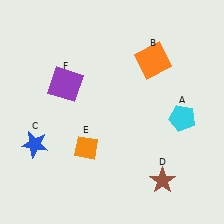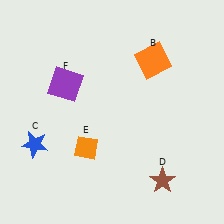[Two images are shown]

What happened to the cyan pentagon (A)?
The cyan pentagon (A) was removed in Image 2. It was in the bottom-right area of Image 1.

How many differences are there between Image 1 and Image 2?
There is 1 difference between the two images.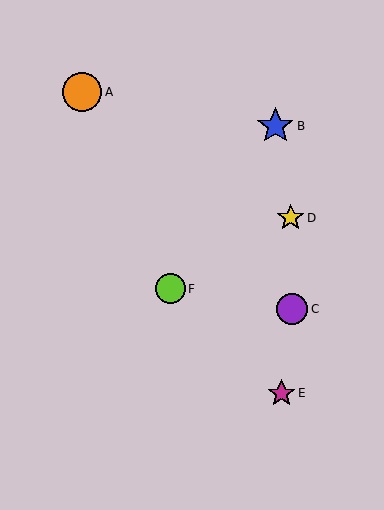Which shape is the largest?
The orange circle (labeled A) is the largest.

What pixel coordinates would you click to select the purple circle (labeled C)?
Click at (292, 309) to select the purple circle C.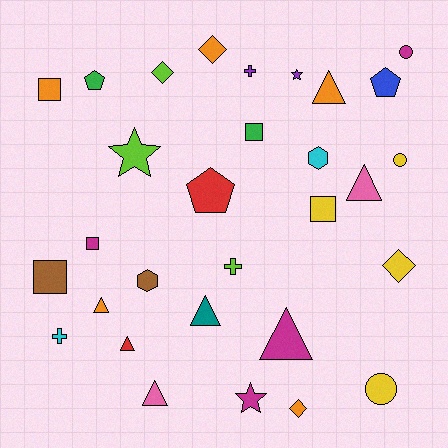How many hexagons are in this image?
There are 2 hexagons.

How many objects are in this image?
There are 30 objects.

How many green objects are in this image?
There are 2 green objects.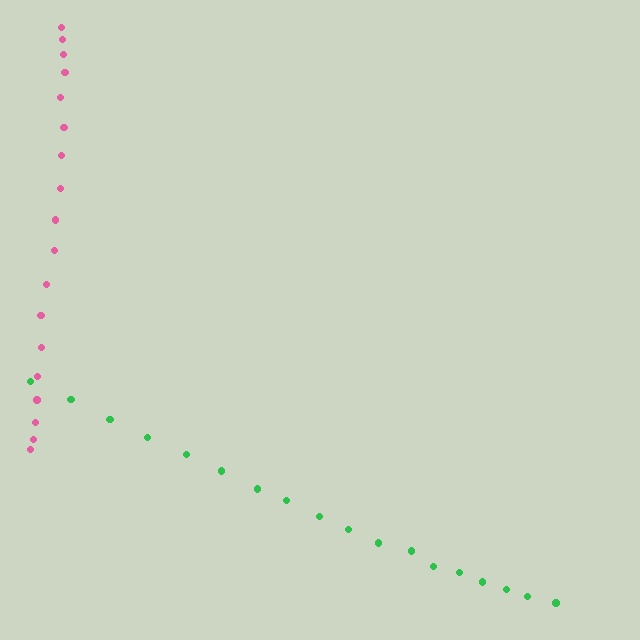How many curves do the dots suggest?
There are 2 distinct paths.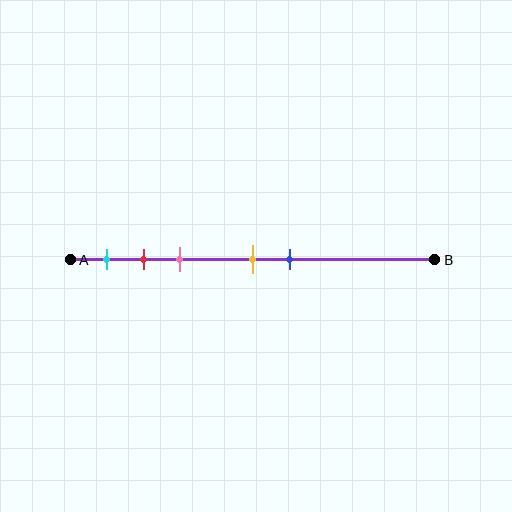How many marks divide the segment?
There are 5 marks dividing the segment.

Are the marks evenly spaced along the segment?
No, the marks are not evenly spaced.